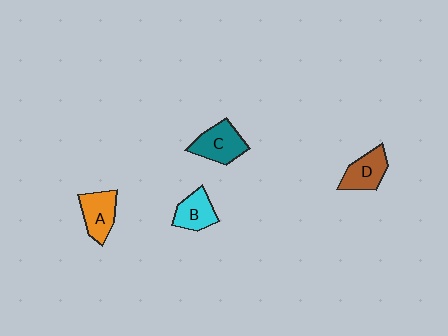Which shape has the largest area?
Shape C (teal).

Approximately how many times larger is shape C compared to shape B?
Approximately 1.3 times.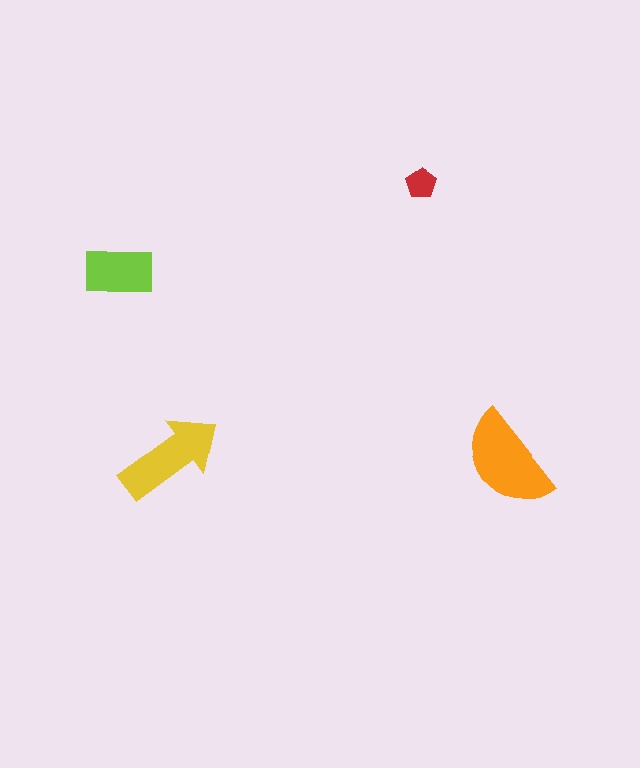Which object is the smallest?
The red pentagon.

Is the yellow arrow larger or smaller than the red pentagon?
Larger.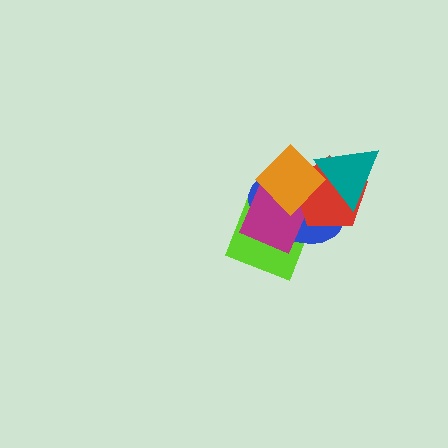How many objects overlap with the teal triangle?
3 objects overlap with the teal triangle.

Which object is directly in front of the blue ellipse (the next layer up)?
The magenta diamond is directly in front of the blue ellipse.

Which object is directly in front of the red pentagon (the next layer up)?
The orange diamond is directly in front of the red pentagon.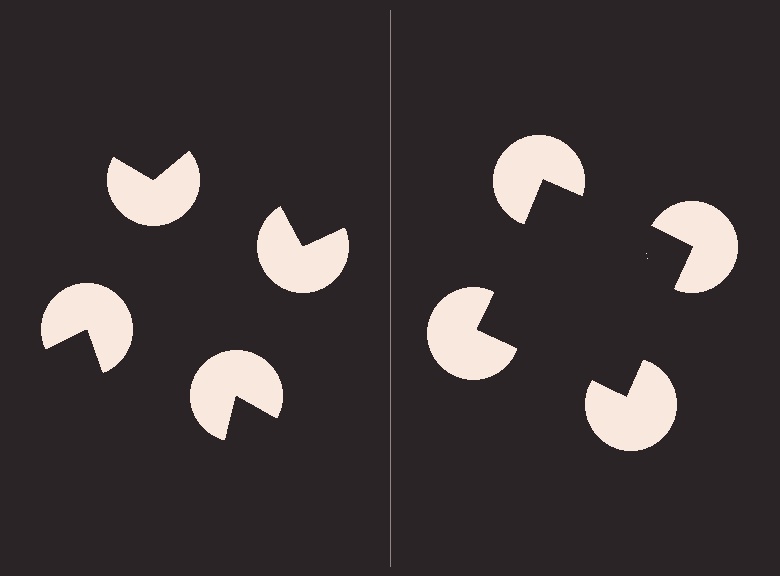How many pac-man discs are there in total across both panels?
8 — 4 on each side.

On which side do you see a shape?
An illusory square appears on the right side. On the left side the wedge cuts are rotated, so no coherent shape forms.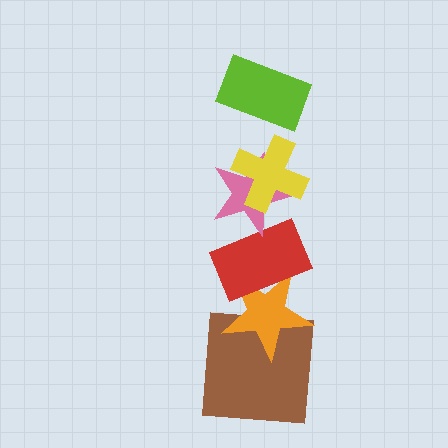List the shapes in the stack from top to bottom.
From top to bottom: the lime rectangle, the yellow cross, the pink star, the red rectangle, the orange star, the brown square.